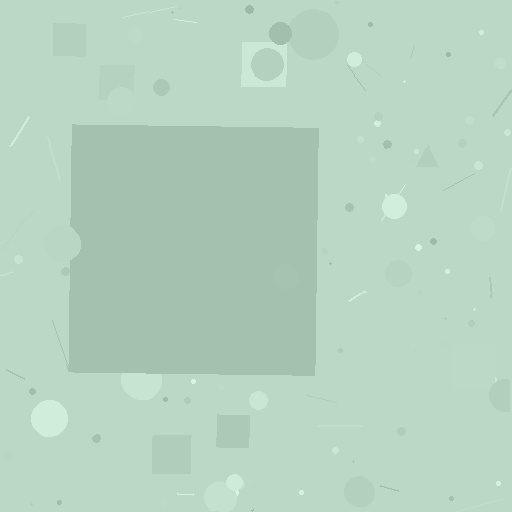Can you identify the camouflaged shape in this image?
The camouflaged shape is a square.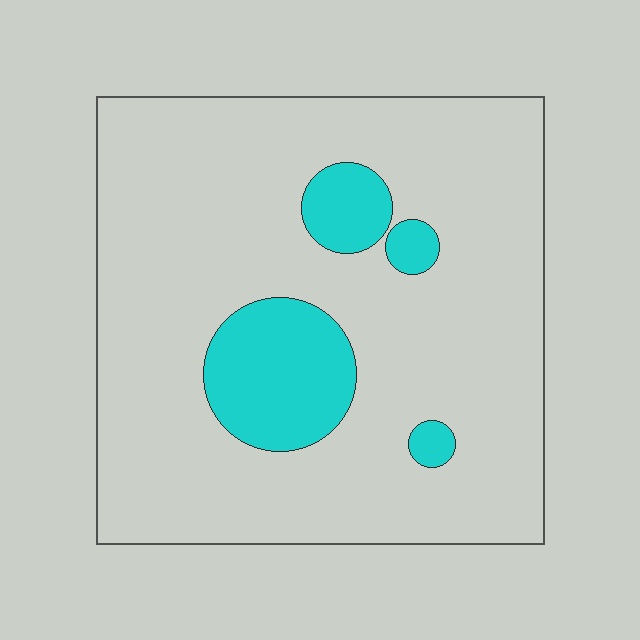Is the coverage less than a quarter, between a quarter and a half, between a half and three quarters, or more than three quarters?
Less than a quarter.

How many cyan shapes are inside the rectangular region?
4.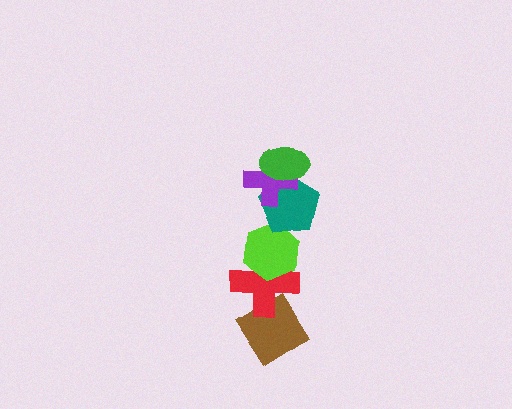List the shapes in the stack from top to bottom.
From top to bottom: the green ellipse, the purple cross, the teal pentagon, the lime hexagon, the red cross, the brown diamond.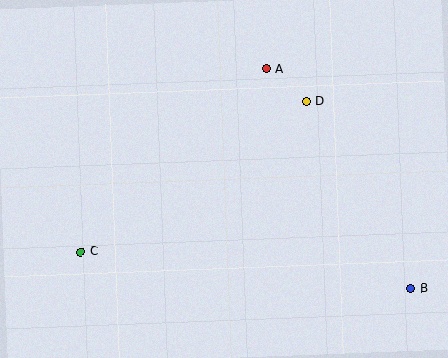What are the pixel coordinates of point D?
Point D is at (306, 101).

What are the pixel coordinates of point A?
Point A is at (266, 69).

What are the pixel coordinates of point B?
Point B is at (411, 289).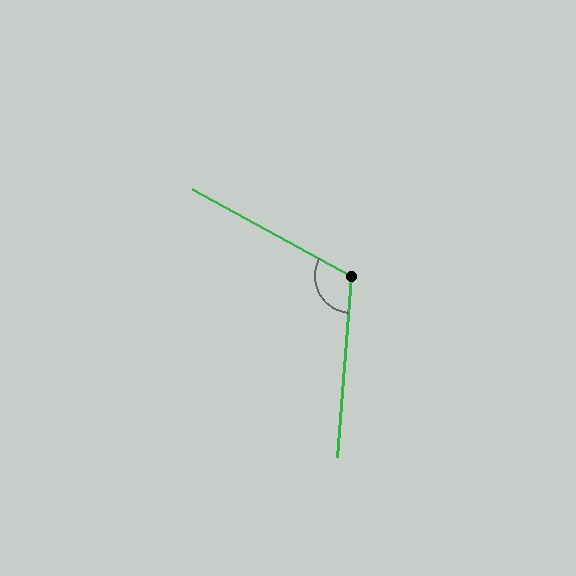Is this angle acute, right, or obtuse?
It is obtuse.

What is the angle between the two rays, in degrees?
Approximately 114 degrees.